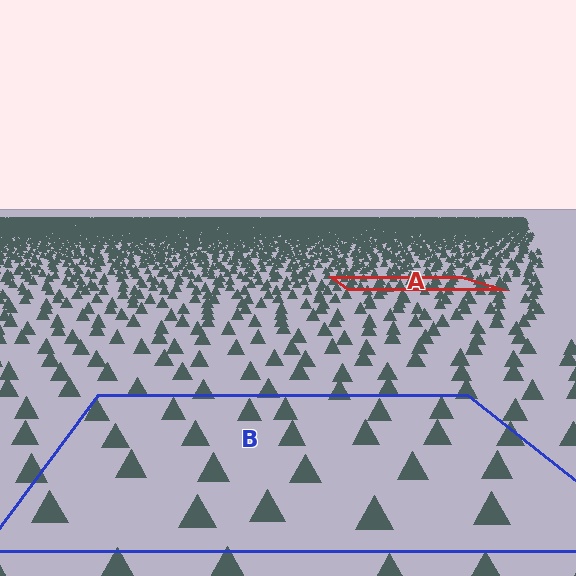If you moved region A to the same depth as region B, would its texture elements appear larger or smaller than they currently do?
They would appear larger. At a closer depth, the same texture elements are projected at a bigger on-screen size.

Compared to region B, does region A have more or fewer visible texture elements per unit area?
Region A has more texture elements per unit area — they are packed more densely because it is farther away.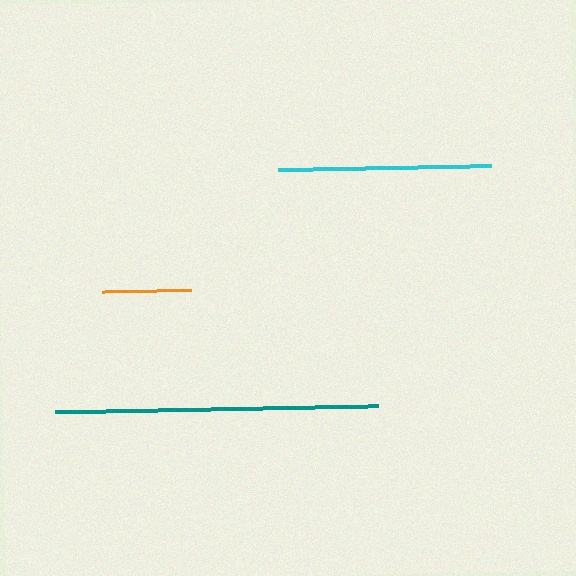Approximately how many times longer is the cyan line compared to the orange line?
The cyan line is approximately 2.4 times the length of the orange line.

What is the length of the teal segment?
The teal segment is approximately 323 pixels long.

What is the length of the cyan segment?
The cyan segment is approximately 213 pixels long.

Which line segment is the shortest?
The orange line is the shortest at approximately 88 pixels.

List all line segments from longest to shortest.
From longest to shortest: teal, cyan, orange.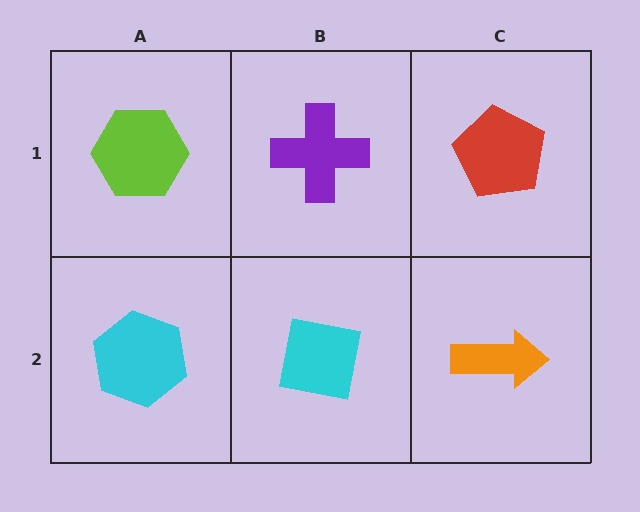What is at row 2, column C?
An orange arrow.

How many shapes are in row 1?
3 shapes.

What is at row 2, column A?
A cyan hexagon.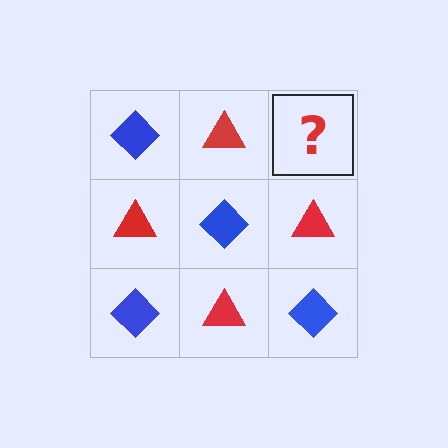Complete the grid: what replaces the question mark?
The question mark should be replaced with a blue diamond.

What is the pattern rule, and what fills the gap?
The rule is that it alternates blue diamond and red triangle in a checkerboard pattern. The gap should be filled with a blue diamond.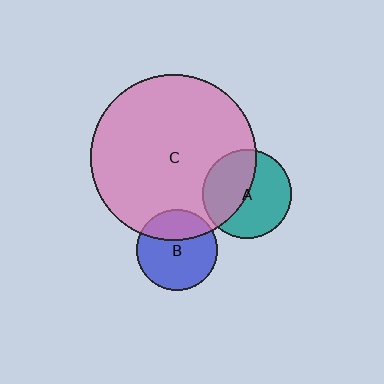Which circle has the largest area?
Circle C (pink).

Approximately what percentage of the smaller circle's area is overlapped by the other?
Approximately 30%.